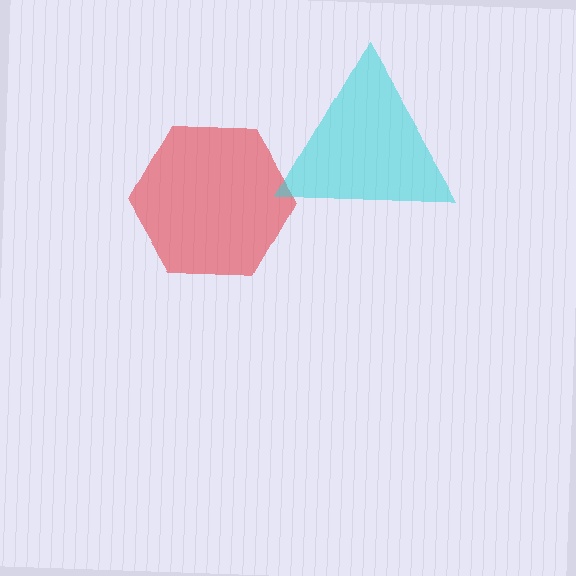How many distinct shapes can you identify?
There are 2 distinct shapes: a red hexagon, a cyan triangle.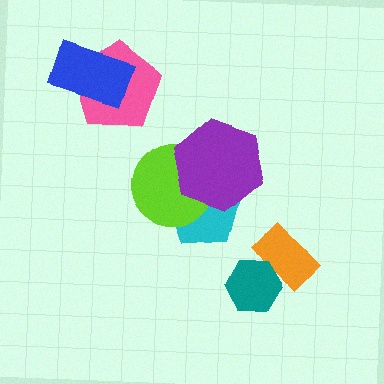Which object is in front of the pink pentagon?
The blue rectangle is in front of the pink pentagon.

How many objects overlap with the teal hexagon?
1 object overlaps with the teal hexagon.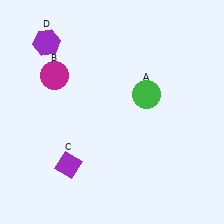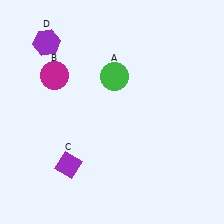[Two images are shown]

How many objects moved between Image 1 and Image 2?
1 object moved between the two images.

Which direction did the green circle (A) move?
The green circle (A) moved left.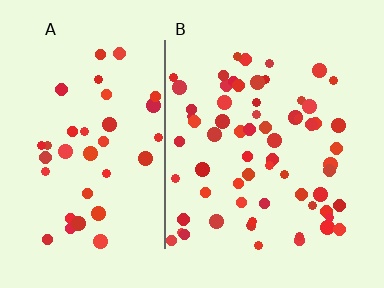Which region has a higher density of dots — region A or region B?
B (the right).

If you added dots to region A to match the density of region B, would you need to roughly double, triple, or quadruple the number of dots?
Approximately double.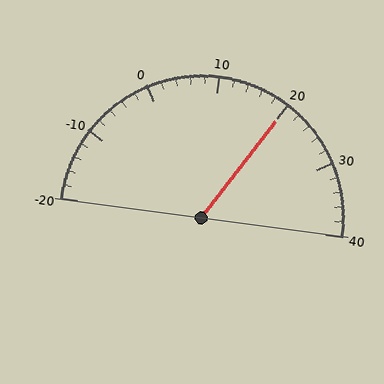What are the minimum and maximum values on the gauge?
The gauge ranges from -20 to 40.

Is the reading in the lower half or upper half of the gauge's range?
The reading is in the upper half of the range (-20 to 40).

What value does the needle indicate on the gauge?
The needle indicates approximately 20.